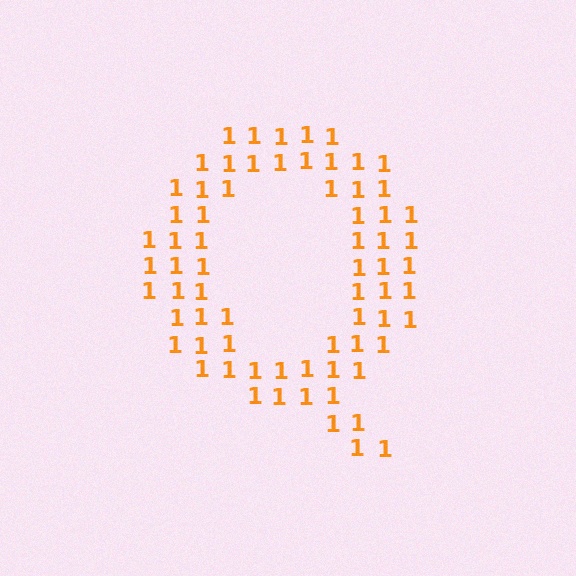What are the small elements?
The small elements are digit 1's.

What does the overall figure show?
The overall figure shows the letter Q.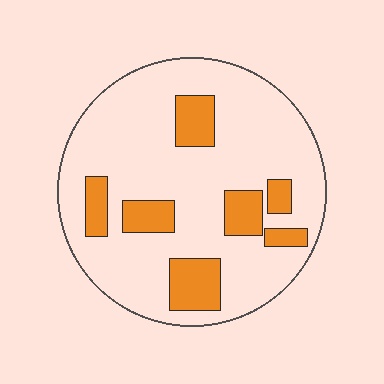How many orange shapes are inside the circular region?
7.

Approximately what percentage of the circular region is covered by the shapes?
Approximately 20%.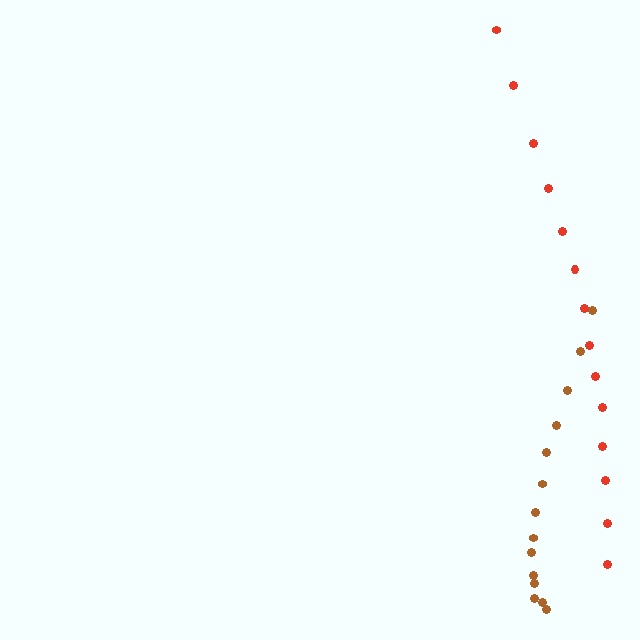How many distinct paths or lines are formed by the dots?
There are 2 distinct paths.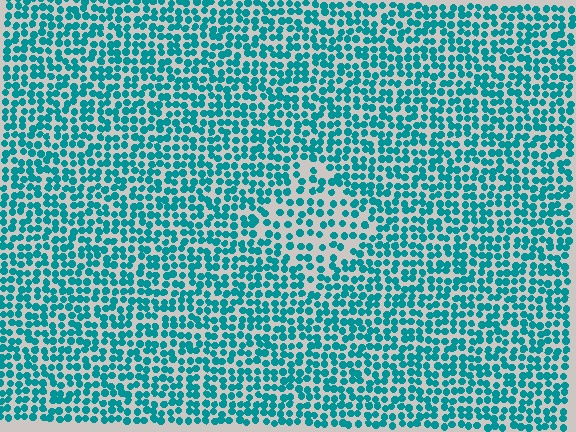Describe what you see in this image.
The image contains small teal elements arranged at two different densities. A diamond-shaped region is visible where the elements are less densely packed than the surrounding area.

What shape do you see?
I see a diamond.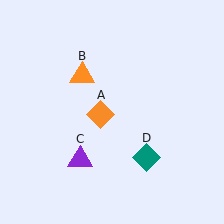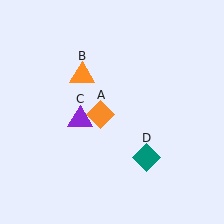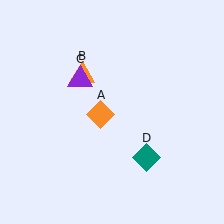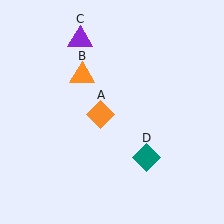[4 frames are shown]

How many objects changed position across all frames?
1 object changed position: purple triangle (object C).